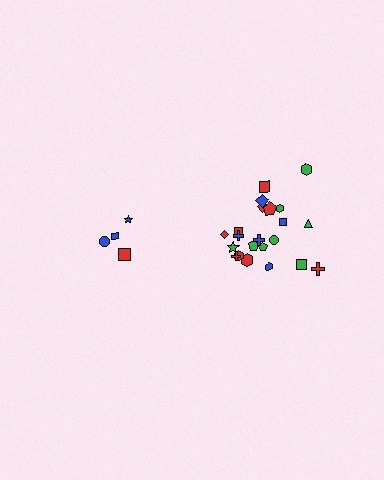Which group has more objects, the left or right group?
The right group.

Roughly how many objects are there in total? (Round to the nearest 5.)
Roughly 25 objects in total.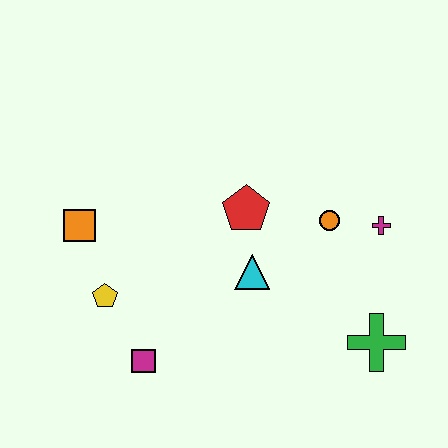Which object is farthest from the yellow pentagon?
The magenta cross is farthest from the yellow pentagon.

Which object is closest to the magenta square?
The yellow pentagon is closest to the magenta square.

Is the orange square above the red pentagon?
No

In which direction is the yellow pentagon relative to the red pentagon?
The yellow pentagon is to the left of the red pentagon.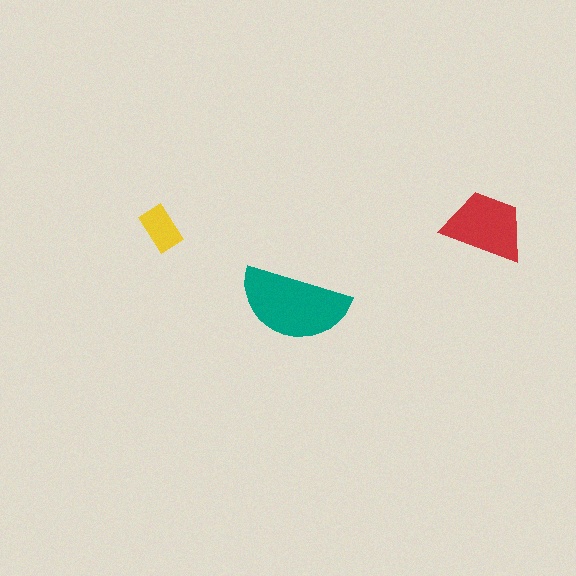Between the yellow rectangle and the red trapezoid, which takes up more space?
The red trapezoid.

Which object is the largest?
The teal semicircle.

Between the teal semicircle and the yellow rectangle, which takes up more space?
The teal semicircle.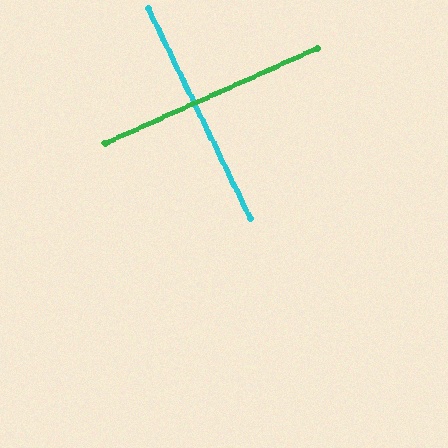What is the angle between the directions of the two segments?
Approximately 88 degrees.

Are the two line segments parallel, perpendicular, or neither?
Perpendicular — they meet at approximately 88°.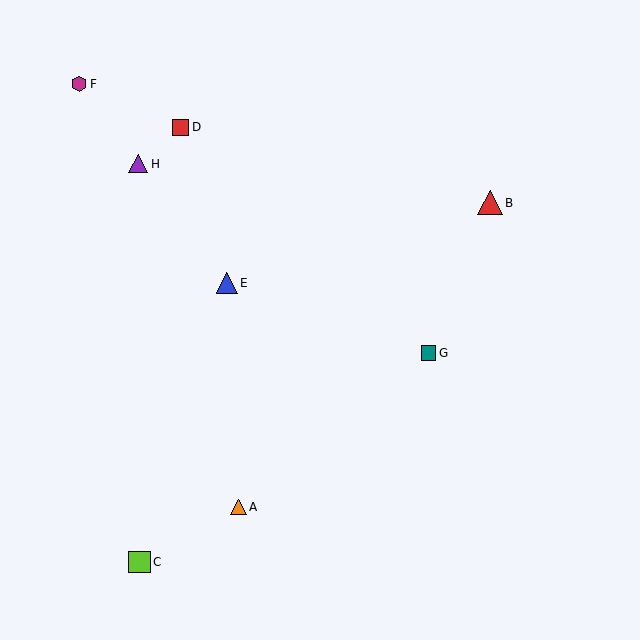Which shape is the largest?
The red triangle (labeled B) is the largest.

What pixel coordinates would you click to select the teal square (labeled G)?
Click at (428, 353) to select the teal square G.